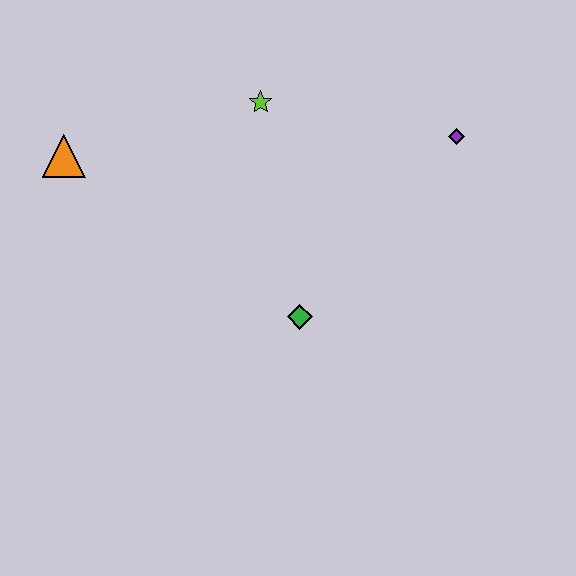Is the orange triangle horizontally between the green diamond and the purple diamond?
No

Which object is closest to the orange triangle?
The lime star is closest to the orange triangle.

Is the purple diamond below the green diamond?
No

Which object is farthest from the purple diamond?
The orange triangle is farthest from the purple diamond.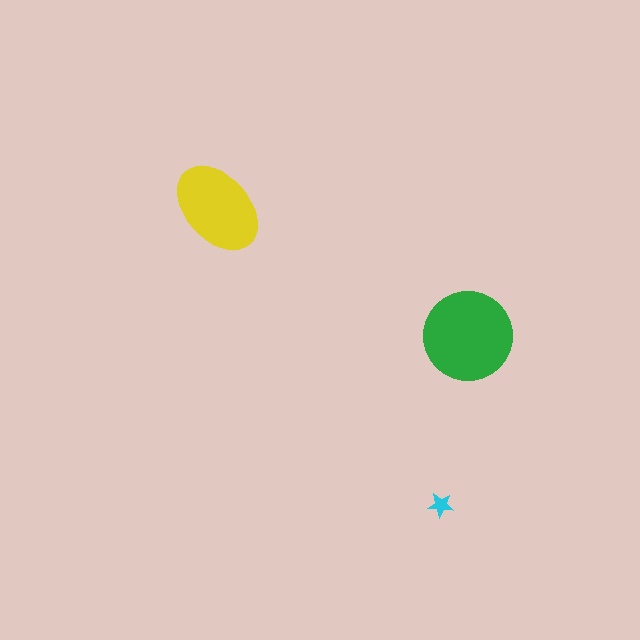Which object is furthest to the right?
The green circle is rightmost.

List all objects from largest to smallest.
The green circle, the yellow ellipse, the cyan star.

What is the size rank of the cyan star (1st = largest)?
3rd.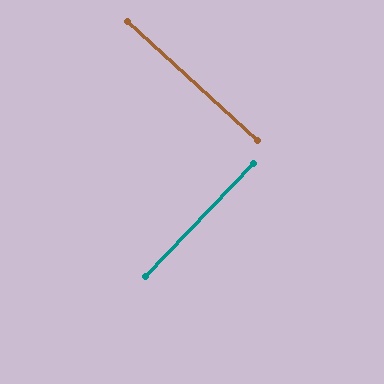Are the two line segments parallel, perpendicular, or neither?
Perpendicular — they meet at approximately 89°.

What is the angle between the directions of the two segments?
Approximately 89 degrees.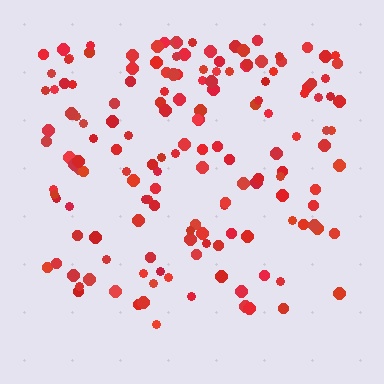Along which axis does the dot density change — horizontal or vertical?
Vertical.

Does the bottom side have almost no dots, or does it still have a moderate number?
Still a moderate number, just noticeably fewer than the top.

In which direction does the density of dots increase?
From bottom to top, with the top side densest.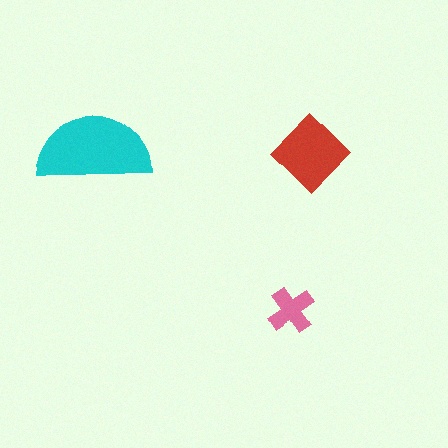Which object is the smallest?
The pink cross.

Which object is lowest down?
The pink cross is bottommost.